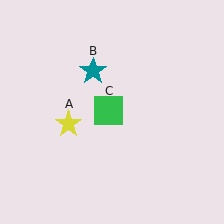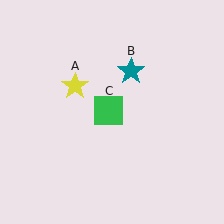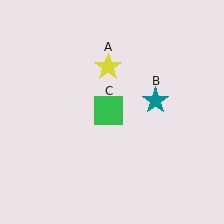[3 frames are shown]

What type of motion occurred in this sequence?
The yellow star (object A), teal star (object B) rotated clockwise around the center of the scene.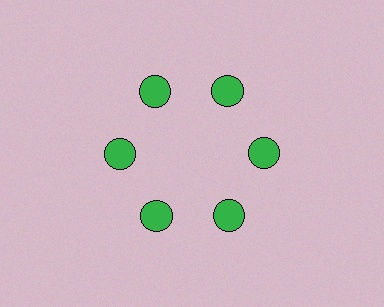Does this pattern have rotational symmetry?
Yes, this pattern has 6-fold rotational symmetry. It looks the same after rotating 60 degrees around the center.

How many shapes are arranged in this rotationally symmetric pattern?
There are 6 shapes, arranged in 6 groups of 1.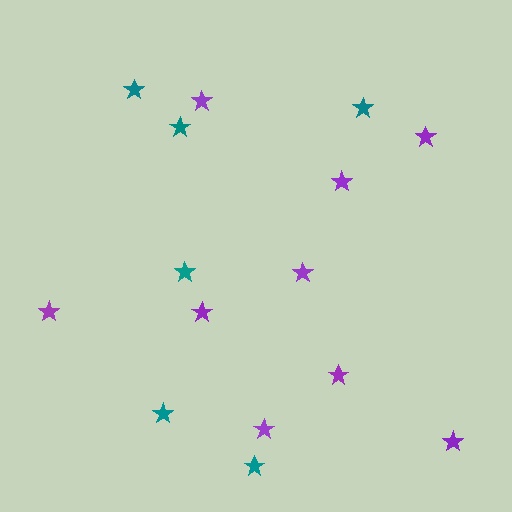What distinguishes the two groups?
There are 2 groups: one group of purple stars (9) and one group of teal stars (6).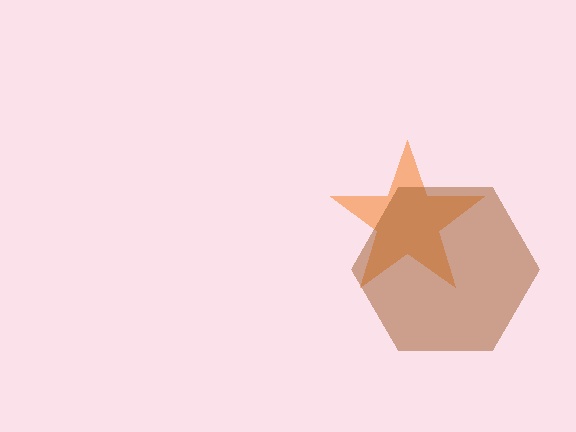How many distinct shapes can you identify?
There are 2 distinct shapes: an orange star, a brown hexagon.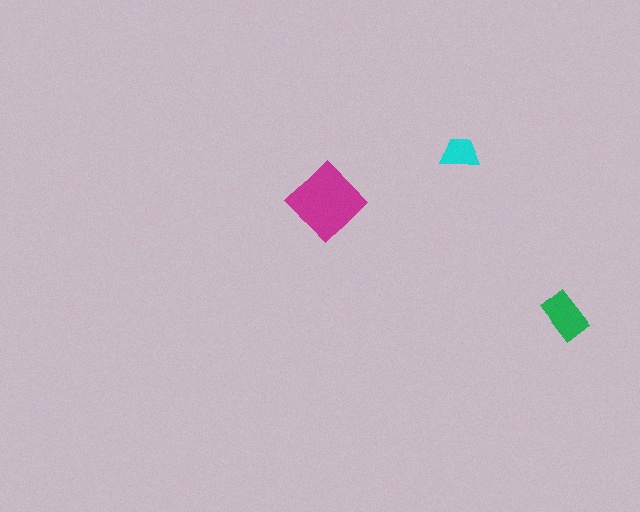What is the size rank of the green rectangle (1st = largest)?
2nd.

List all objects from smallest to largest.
The cyan trapezoid, the green rectangle, the magenta diamond.